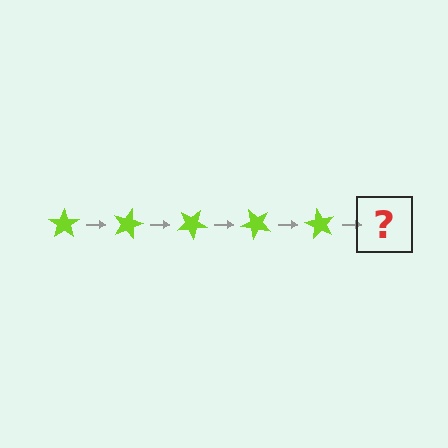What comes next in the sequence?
The next element should be a lime star rotated 75 degrees.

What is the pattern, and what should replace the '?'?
The pattern is that the star rotates 15 degrees each step. The '?' should be a lime star rotated 75 degrees.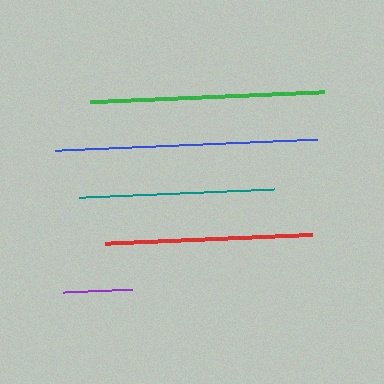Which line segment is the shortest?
The purple line is the shortest at approximately 68 pixels.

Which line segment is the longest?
The blue line is the longest at approximately 262 pixels.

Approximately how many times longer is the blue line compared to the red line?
The blue line is approximately 1.3 times the length of the red line.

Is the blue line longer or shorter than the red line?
The blue line is longer than the red line.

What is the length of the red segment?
The red segment is approximately 207 pixels long.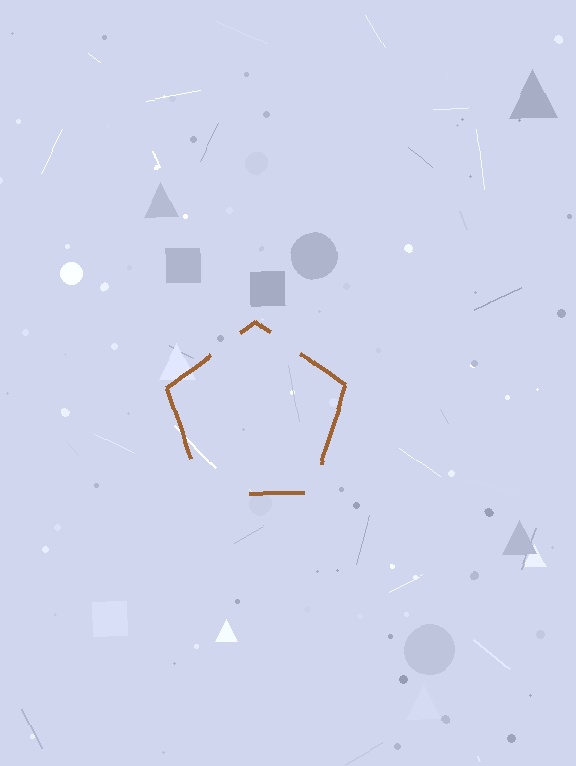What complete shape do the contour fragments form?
The contour fragments form a pentagon.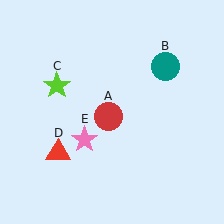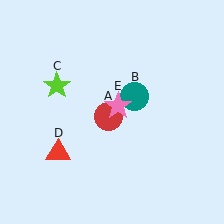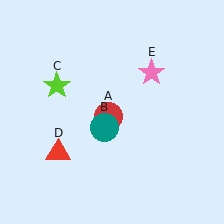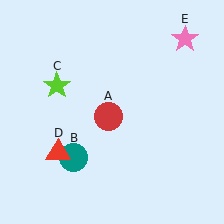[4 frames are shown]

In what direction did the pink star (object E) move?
The pink star (object E) moved up and to the right.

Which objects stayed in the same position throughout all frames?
Red circle (object A) and lime star (object C) and red triangle (object D) remained stationary.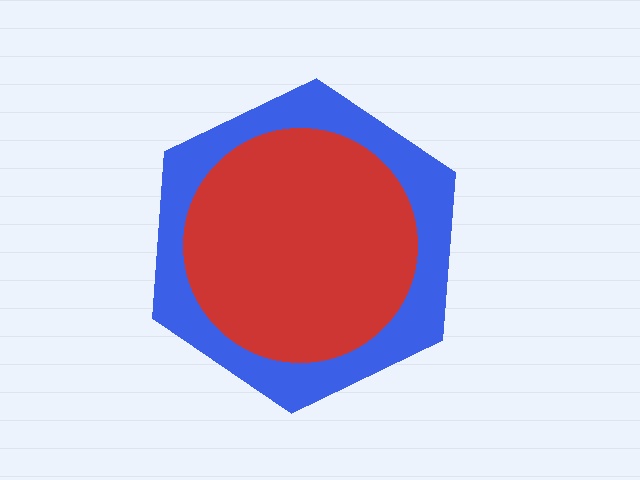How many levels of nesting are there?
2.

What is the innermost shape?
The red circle.